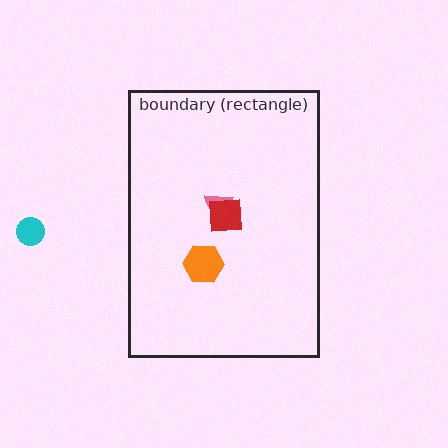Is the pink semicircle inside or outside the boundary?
Inside.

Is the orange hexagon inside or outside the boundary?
Inside.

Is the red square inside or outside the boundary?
Inside.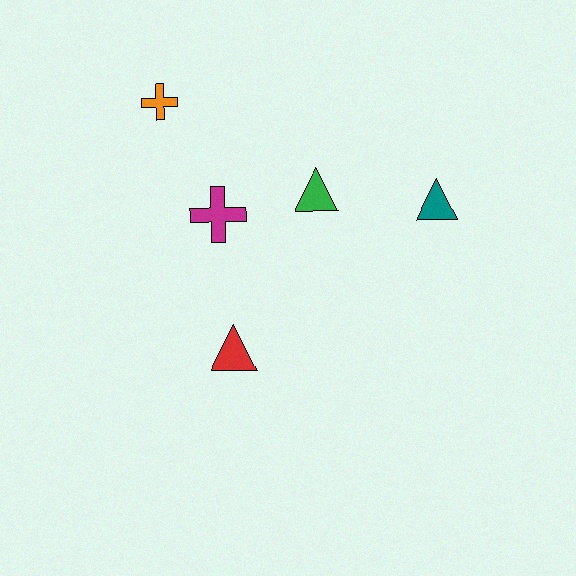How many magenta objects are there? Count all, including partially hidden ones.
There is 1 magenta object.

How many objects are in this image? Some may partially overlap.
There are 5 objects.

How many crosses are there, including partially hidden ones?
There are 2 crosses.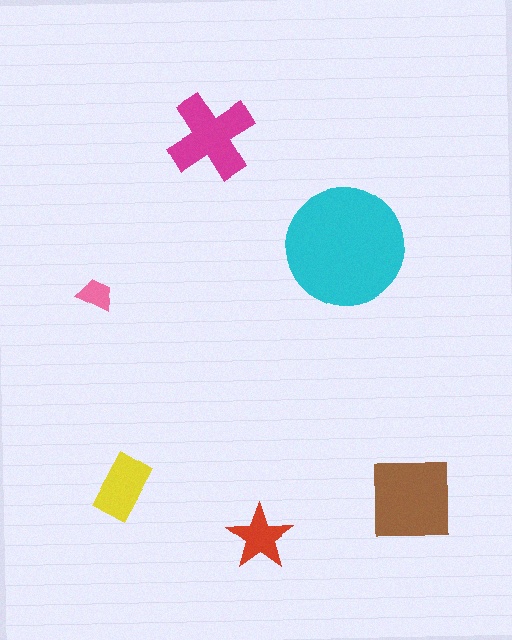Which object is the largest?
The cyan circle.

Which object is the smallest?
The pink trapezoid.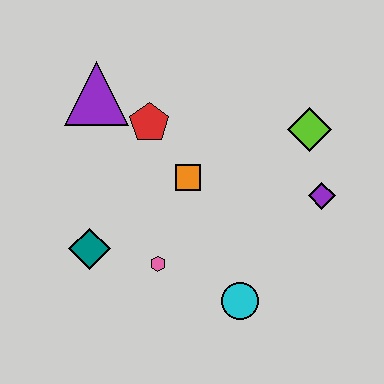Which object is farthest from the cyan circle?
The purple triangle is farthest from the cyan circle.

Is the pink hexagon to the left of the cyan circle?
Yes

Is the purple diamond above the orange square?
No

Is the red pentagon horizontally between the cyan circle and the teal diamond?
Yes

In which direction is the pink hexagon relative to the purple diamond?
The pink hexagon is to the left of the purple diamond.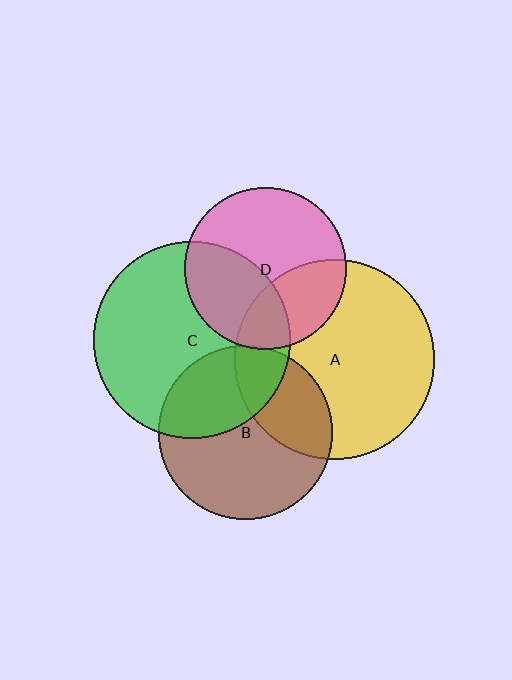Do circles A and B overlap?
Yes.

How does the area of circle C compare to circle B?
Approximately 1.3 times.